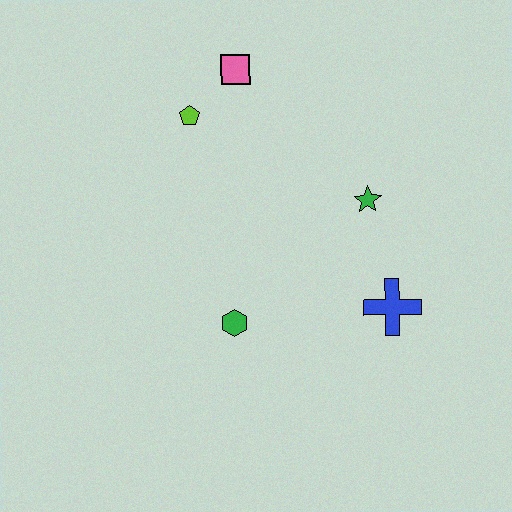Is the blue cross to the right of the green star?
Yes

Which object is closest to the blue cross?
The green star is closest to the blue cross.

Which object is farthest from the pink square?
The blue cross is farthest from the pink square.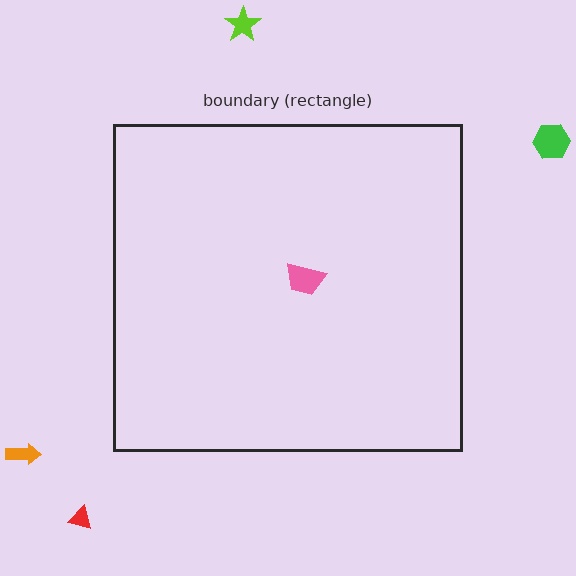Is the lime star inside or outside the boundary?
Outside.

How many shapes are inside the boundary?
1 inside, 4 outside.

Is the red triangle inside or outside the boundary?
Outside.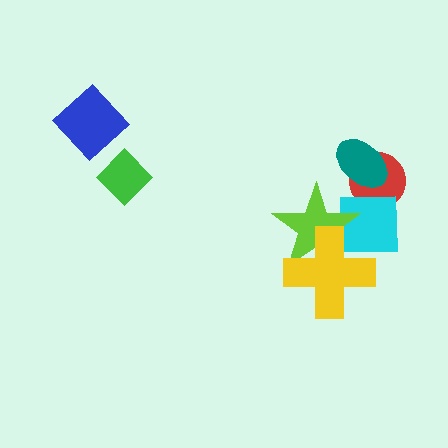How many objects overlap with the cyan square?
4 objects overlap with the cyan square.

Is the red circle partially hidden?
Yes, it is partially covered by another shape.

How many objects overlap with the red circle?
2 objects overlap with the red circle.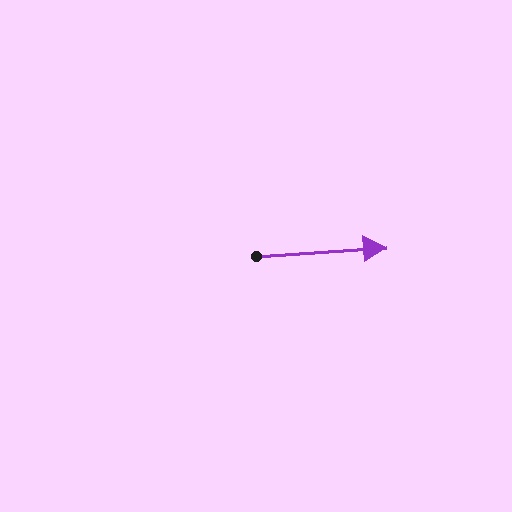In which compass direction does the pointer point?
East.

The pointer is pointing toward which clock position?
Roughly 3 o'clock.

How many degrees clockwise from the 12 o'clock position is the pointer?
Approximately 86 degrees.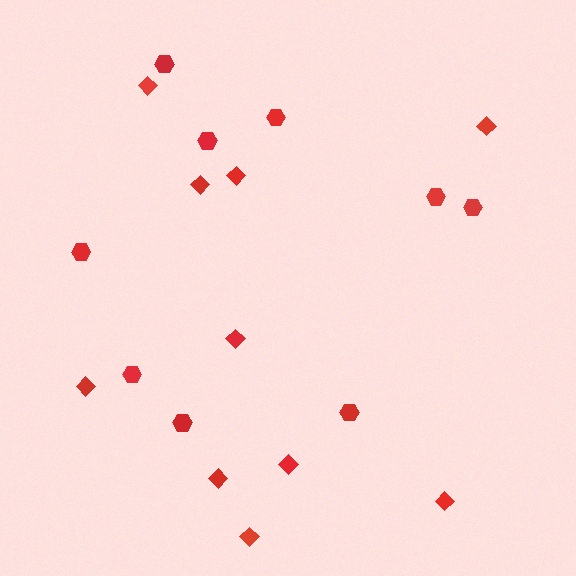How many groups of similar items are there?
There are 2 groups: one group of diamonds (10) and one group of hexagons (9).